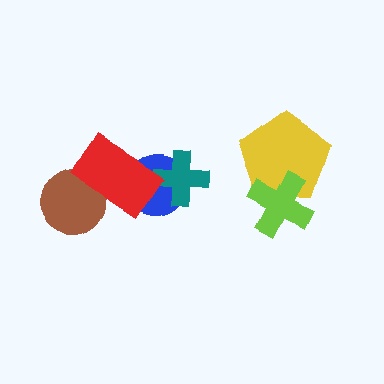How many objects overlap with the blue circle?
2 objects overlap with the blue circle.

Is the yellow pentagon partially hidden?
Yes, it is partially covered by another shape.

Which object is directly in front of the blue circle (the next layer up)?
The teal cross is directly in front of the blue circle.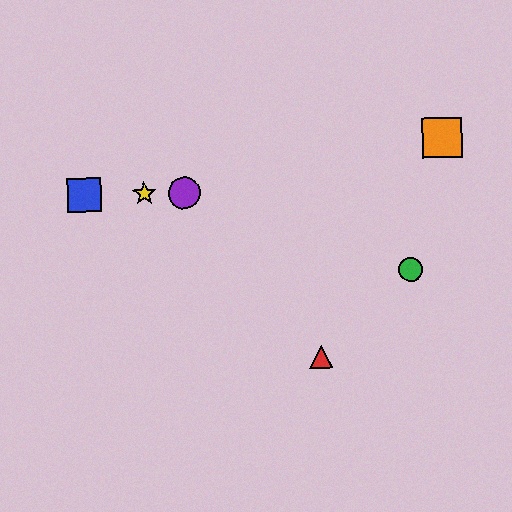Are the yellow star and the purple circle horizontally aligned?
Yes, both are at y≈194.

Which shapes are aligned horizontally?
The blue square, the yellow star, the purple circle are aligned horizontally.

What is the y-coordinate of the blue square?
The blue square is at y≈195.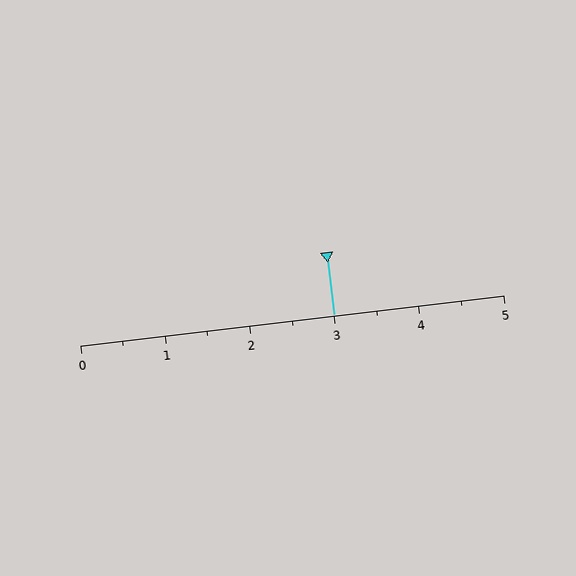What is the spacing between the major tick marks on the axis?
The major ticks are spaced 1 apart.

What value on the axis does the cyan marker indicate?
The marker indicates approximately 3.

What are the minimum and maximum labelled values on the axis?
The axis runs from 0 to 5.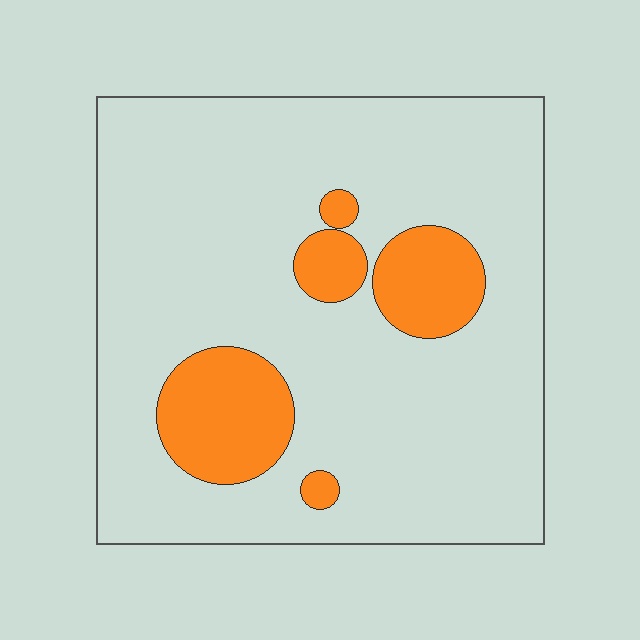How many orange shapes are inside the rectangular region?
5.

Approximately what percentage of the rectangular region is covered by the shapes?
Approximately 15%.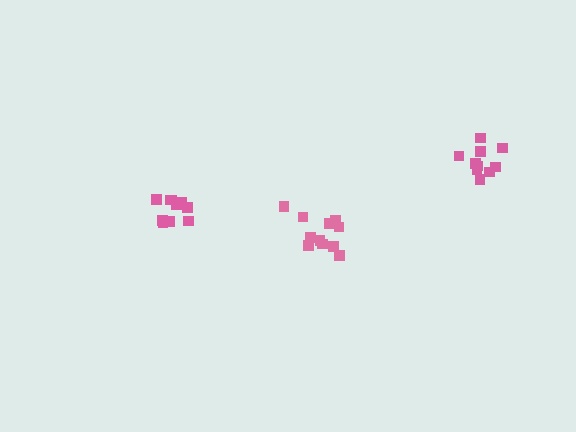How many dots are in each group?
Group 1: 10 dots, Group 2: 11 dots, Group 3: 10 dots (31 total).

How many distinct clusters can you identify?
There are 3 distinct clusters.